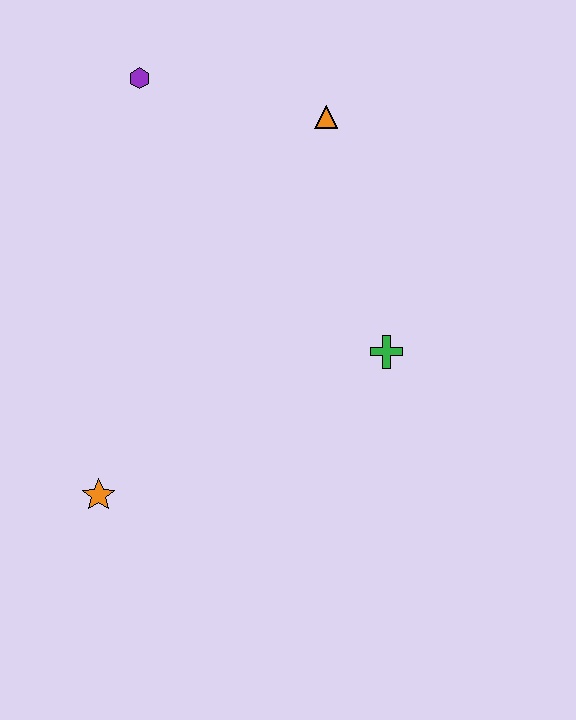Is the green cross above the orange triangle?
No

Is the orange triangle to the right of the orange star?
Yes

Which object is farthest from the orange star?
The orange triangle is farthest from the orange star.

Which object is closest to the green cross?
The orange triangle is closest to the green cross.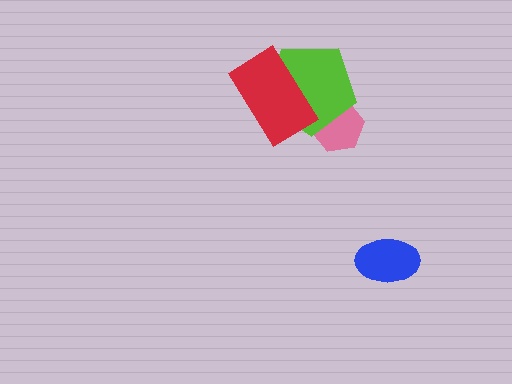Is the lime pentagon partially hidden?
Yes, it is partially covered by another shape.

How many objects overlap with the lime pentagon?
2 objects overlap with the lime pentagon.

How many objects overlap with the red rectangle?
1 object overlaps with the red rectangle.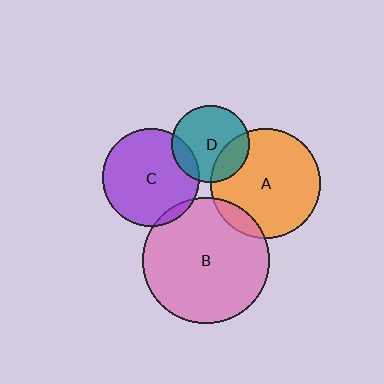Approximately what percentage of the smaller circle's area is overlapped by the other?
Approximately 5%.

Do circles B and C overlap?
Yes.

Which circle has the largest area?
Circle B (pink).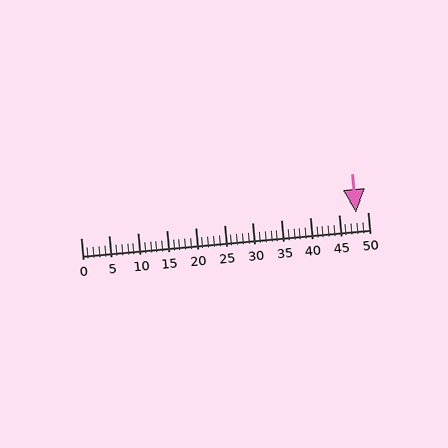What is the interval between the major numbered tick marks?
The major tick marks are spaced 5 units apart.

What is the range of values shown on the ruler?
The ruler shows values from 0 to 50.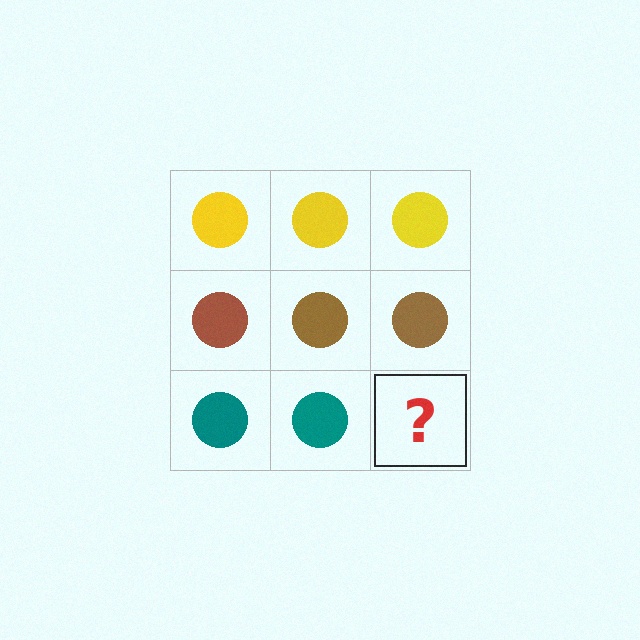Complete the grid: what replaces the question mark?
The question mark should be replaced with a teal circle.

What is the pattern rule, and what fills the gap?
The rule is that each row has a consistent color. The gap should be filled with a teal circle.